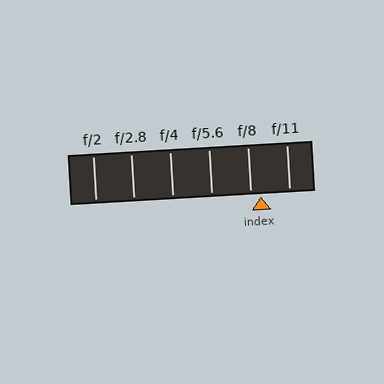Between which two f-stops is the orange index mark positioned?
The index mark is between f/8 and f/11.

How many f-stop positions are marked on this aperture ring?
There are 6 f-stop positions marked.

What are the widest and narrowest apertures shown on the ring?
The widest aperture shown is f/2 and the narrowest is f/11.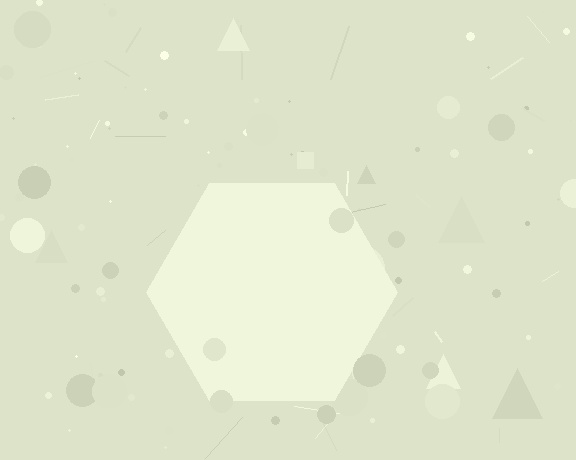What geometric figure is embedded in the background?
A hexagon is embedded in the background.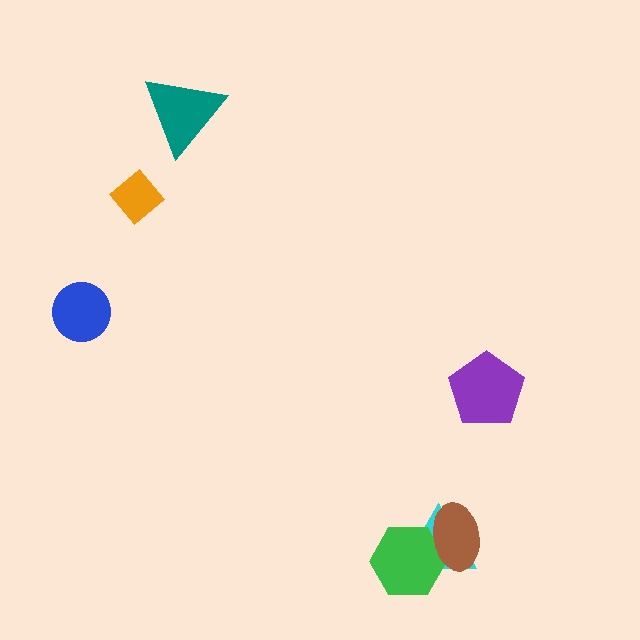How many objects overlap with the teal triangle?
0 objects overlap with the teal triangle.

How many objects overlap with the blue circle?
0 objects overlap with the blue circle.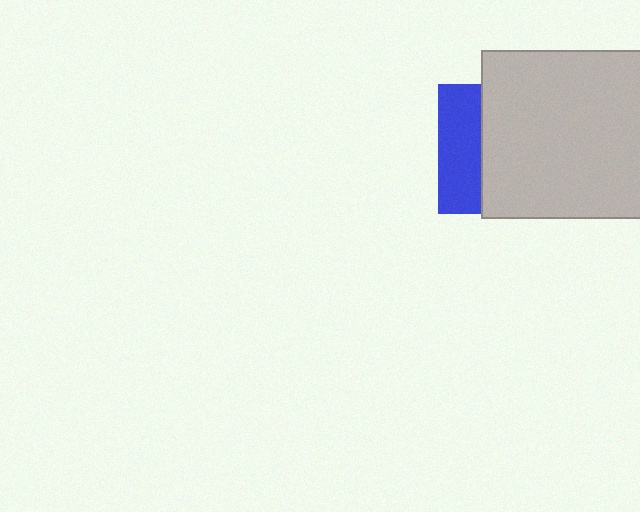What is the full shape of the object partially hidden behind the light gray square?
The partially hidden object is a blue square.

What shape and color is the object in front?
The object in front is a light gray square.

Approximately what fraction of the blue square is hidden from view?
Roughly 66% of the blue square is hidden behind the light gray square.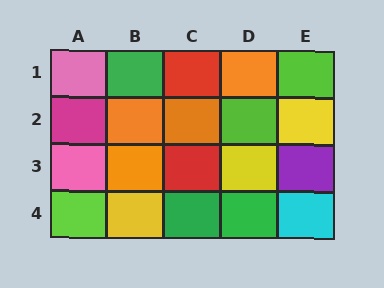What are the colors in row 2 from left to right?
Magenta, orange, orange, lime, yellow.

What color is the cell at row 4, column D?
Green.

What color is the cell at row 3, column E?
Purple.